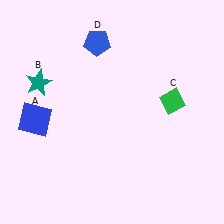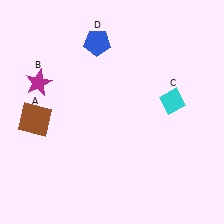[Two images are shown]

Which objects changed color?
A changed from blue to brown. B changed from teal to magenta. C changed from green to cyan.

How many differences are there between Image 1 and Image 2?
There are 3 differences between the two images.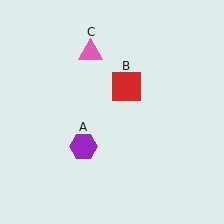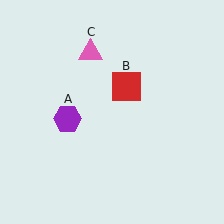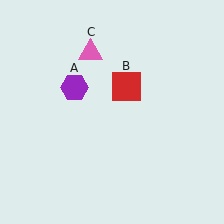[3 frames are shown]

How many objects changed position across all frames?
1 object changed position: purple hexagon (object A).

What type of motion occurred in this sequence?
The purple hexagon (object A) rotated clockwise around the center of the scene.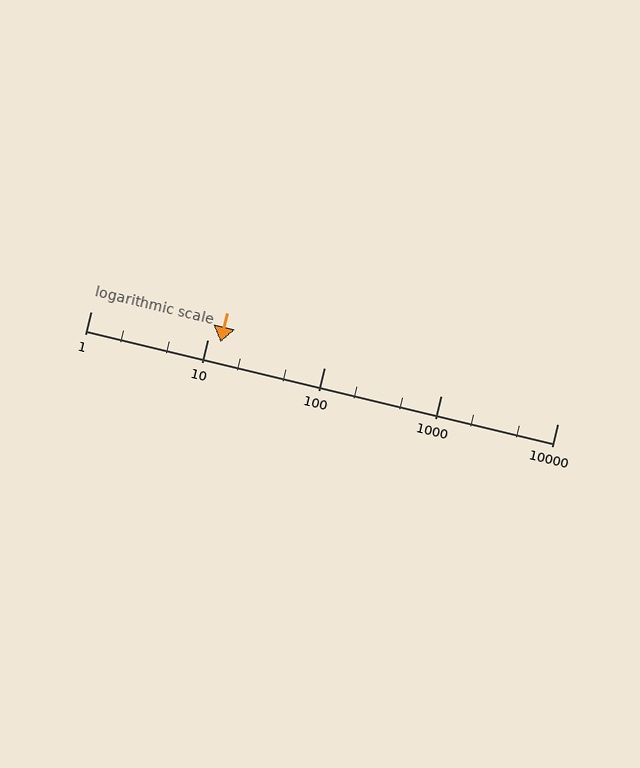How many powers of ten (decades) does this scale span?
The scale spans 4 decades, from 1 to 10000.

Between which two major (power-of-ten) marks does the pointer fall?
The pointer is between 10 and 100.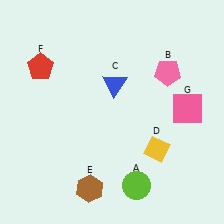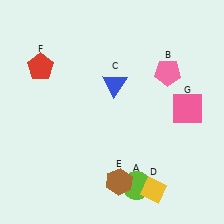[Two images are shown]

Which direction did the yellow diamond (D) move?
The yellow diamond (D) moved down.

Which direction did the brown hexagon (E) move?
The brown hexagon (E) moved right.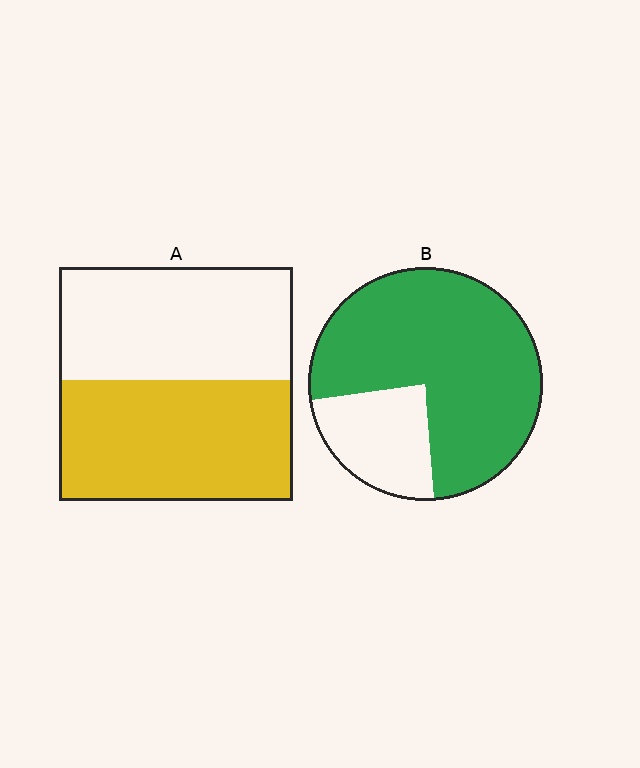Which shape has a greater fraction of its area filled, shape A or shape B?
Shape B.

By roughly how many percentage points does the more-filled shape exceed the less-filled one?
By roughly 25 percentage points (B over A).